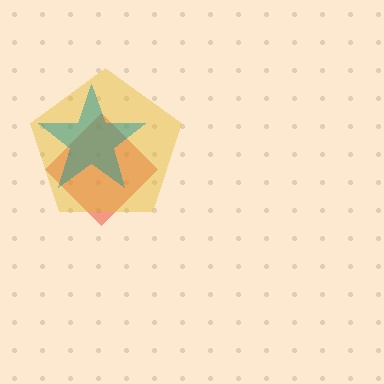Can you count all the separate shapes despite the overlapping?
Yes, there are 3 separate shapes.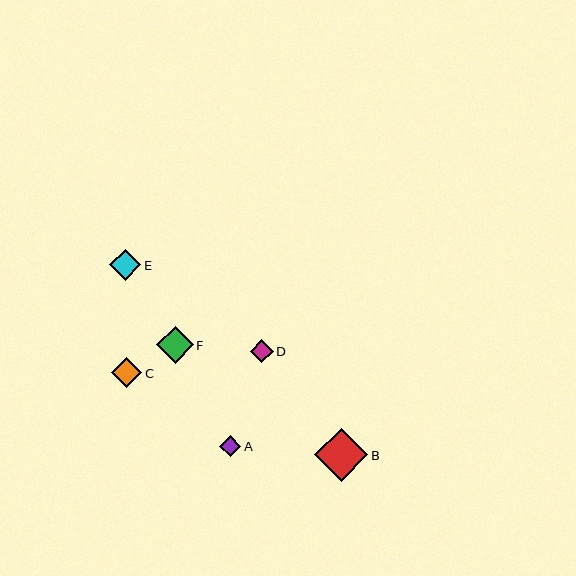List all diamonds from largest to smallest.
From largest to smallest: B, F, E, C, D, A.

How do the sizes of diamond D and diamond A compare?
Diamond D and diamond A are approximately the same size.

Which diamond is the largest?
Diamond B is the largest with a size of approximately 53 pixels.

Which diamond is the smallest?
Diamond A is the smallest with a size of approximately 22 pixels.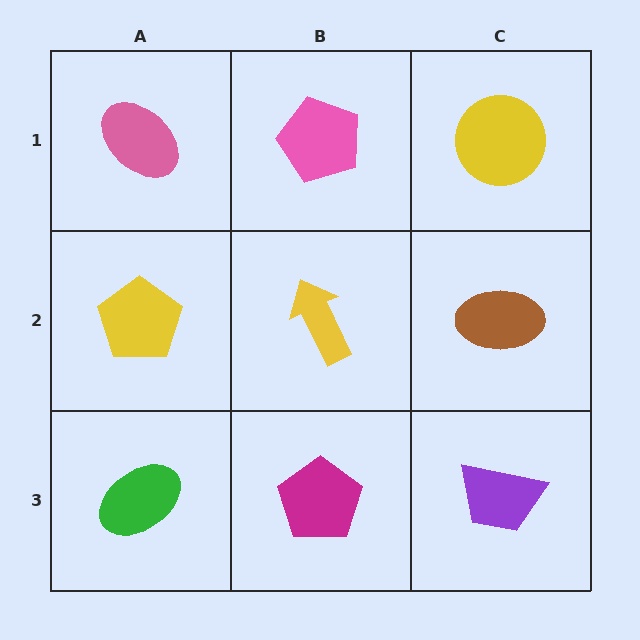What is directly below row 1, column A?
A yellow pentagon.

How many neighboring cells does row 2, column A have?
3.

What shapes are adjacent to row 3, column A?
A yellow pentagon (row 2, column A), a magenta pentagon (row 3, column B).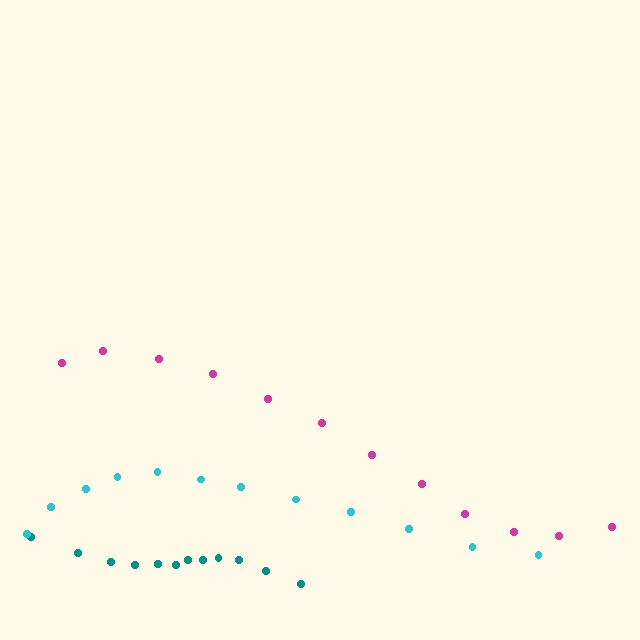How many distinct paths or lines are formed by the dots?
There are 3 distinct paths.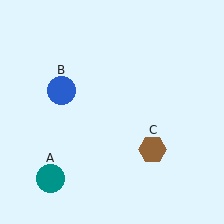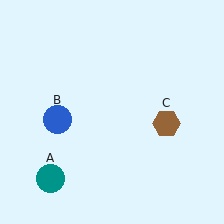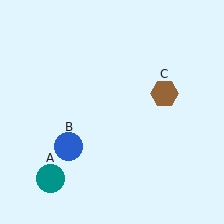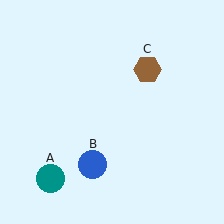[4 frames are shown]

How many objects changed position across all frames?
2 objects changed position: blue circle (object B), brown hexagon (object C).